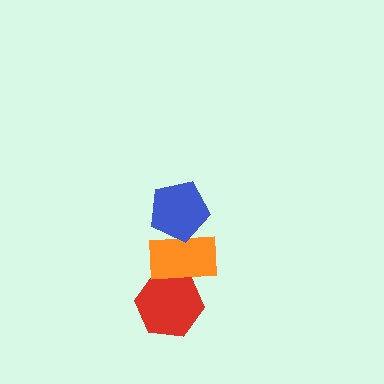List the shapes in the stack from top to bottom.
From top to bottom: the blue pentagon, the orange rectangle, the red hexagon.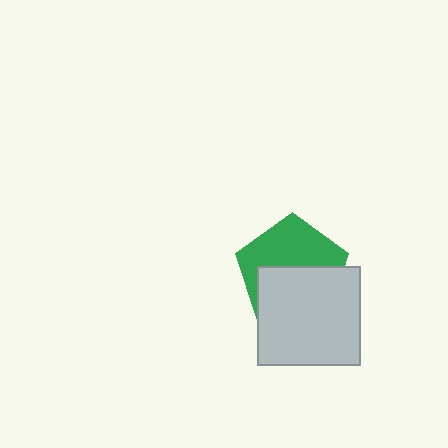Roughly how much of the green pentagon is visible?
About half of it is visible (roughly 49%).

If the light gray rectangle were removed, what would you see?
You would see the complete green pentagon.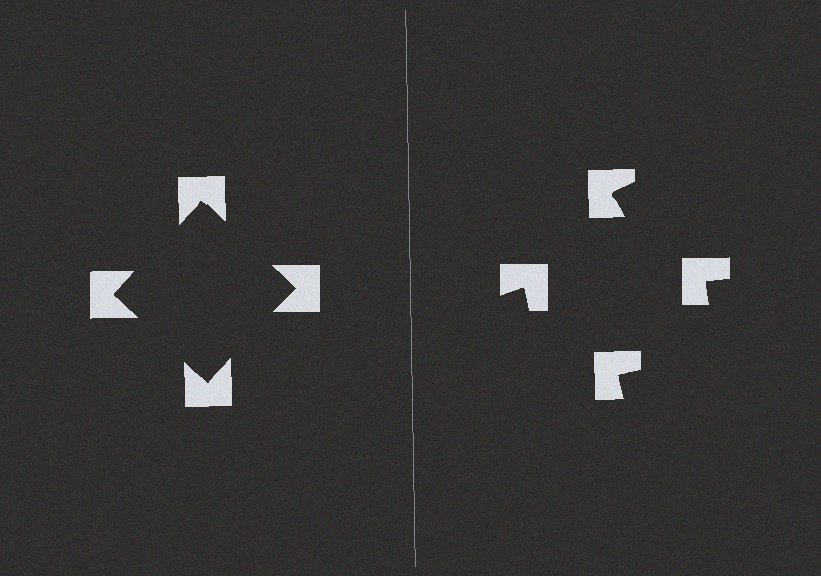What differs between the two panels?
The notched squares are positioned identically on both sides; only the wedge orientations differ. On the left they align to a square; on the right they are misaligned.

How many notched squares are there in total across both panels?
8 — 4 on each side.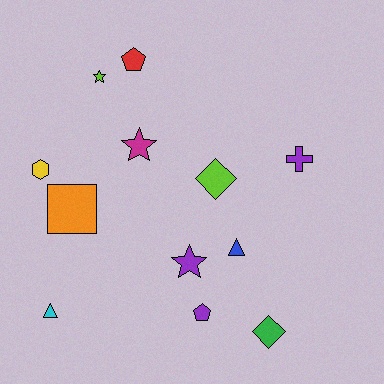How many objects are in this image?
There are 12 objects.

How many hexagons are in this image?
There is 1 hexagon.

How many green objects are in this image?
There is 1 green object.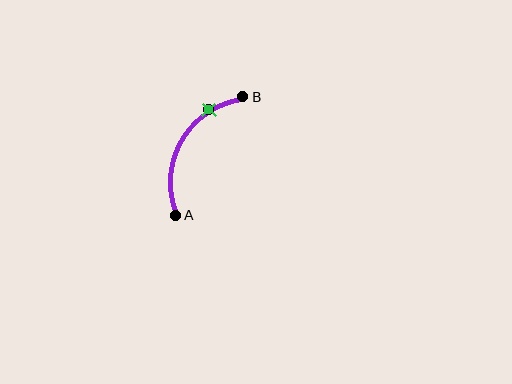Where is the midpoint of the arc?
The arc midpoint is the point on the curve farthest from the straight line joining A and B. It sits to the left of that line.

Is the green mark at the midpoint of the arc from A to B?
No. The green mark lies on the arc but is closer to endpoint B. The arc midpoint would be at the point on the curve equidistant along the arc from both A and B.